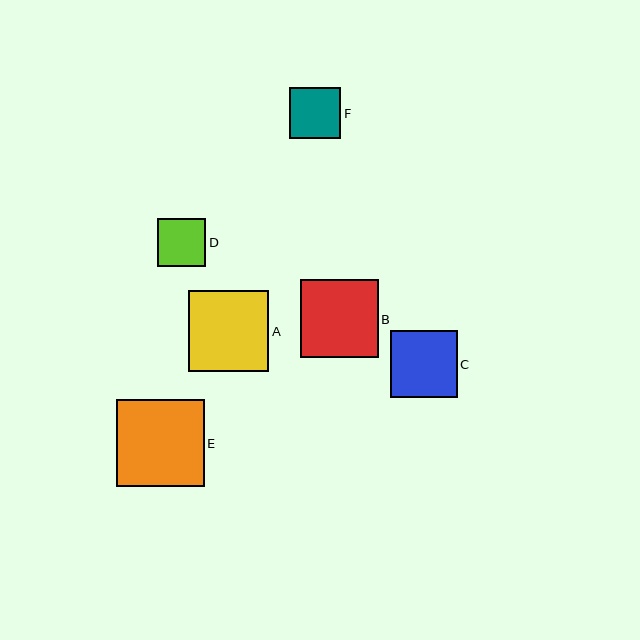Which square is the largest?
Square E is the largest with a size of approximately 88 pixels.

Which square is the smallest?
Square D is the smallest with a size of approximately 48 pixels.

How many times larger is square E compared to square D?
Square E is approximately 1.8 times the size of square D.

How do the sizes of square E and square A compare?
Square E and square A are approximately the same size.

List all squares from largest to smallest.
From largest to smallest: E, A, B, C, F, D.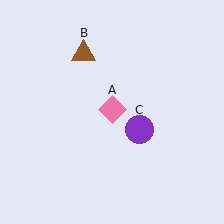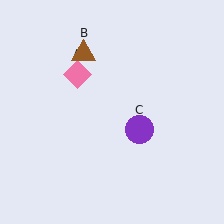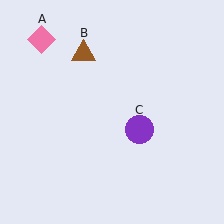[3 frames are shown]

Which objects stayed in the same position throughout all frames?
Brown triangle (object B) and purple circle (object C) remained stationary.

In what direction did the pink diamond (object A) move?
The pink diamond (object A) moved up and to the left.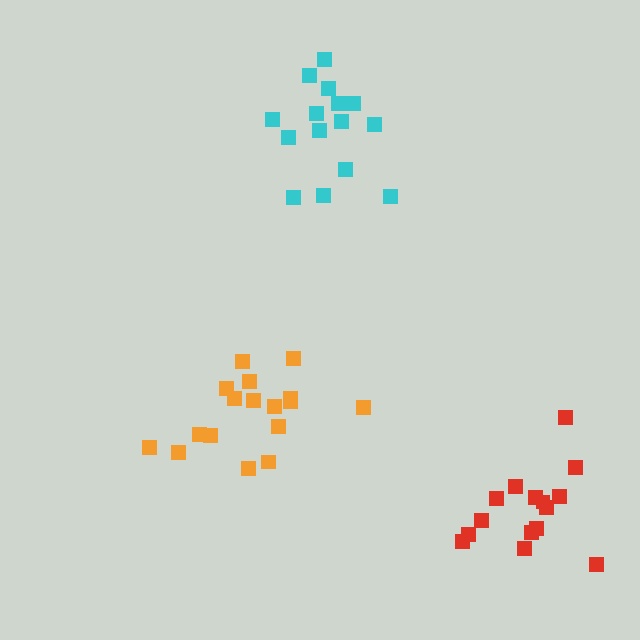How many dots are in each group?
Group 1: 15 dots, Group 2: 15 dots, Group 3: 17 dots (47 total).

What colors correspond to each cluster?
The clusters are colored: red, cyan, orange.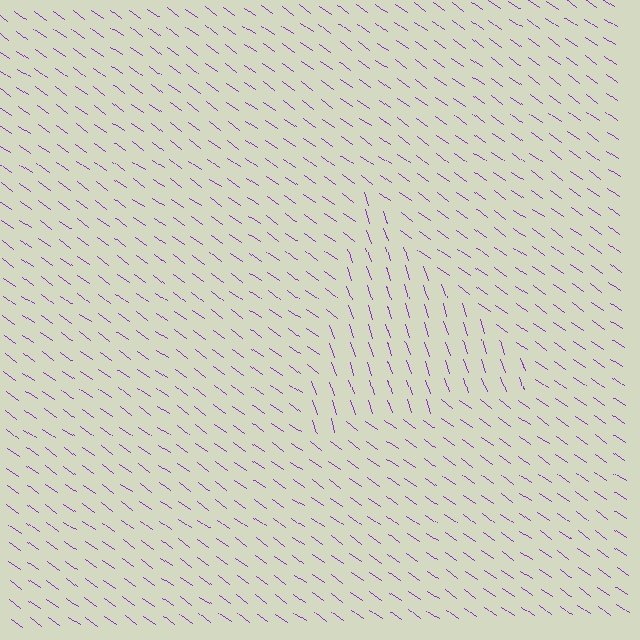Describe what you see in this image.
The image is filled with small purple line segments. A triangle region in the image has lines oriented differently from the surrounding lines, creating a visible texture boundary.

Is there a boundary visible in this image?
Yes, there is a texture boundary formed by a change in line orientation.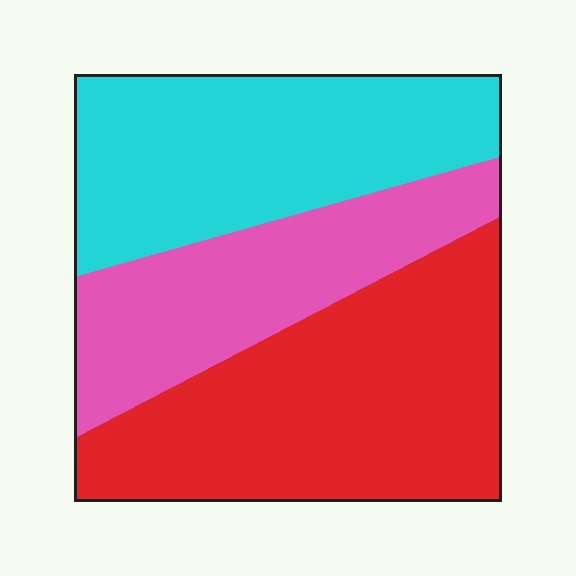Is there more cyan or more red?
Red.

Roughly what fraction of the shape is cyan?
Cyan takes up between a third and a half of the shape.